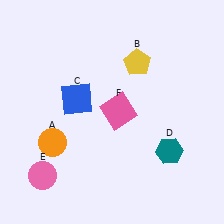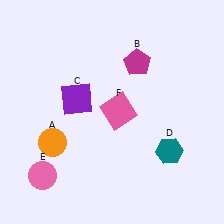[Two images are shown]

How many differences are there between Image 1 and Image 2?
There are 2 differences between the two images.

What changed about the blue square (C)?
In Image 1, C is blue. In Image 2, it changed to purple.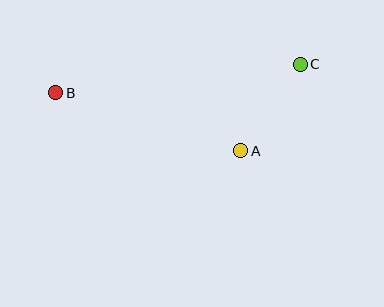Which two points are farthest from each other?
Points B and C are farthest from each other.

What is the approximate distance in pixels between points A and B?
The distance between A and B is approximately 194 pixels.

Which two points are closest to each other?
Points A and C are closest to each other.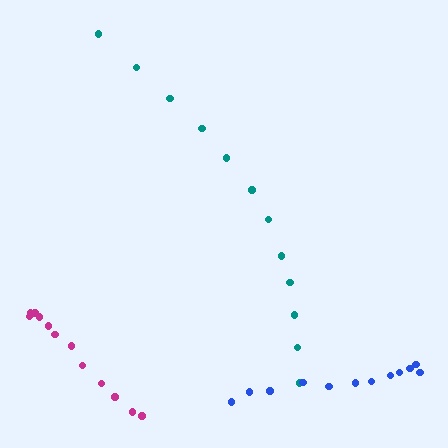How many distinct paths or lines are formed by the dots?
There are 3 distinct paths.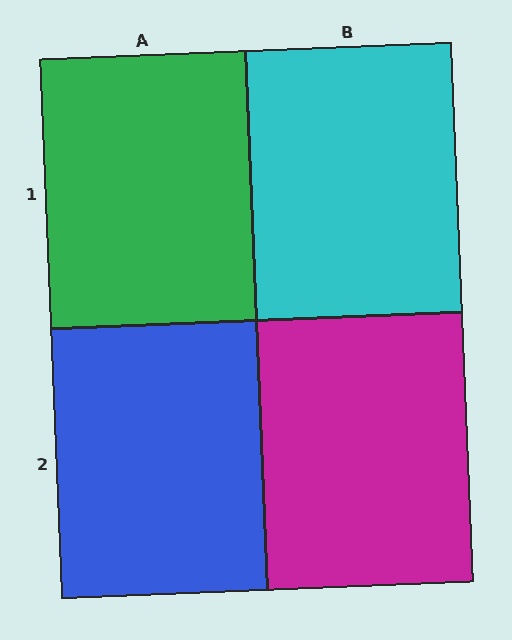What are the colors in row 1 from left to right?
Green, cyan.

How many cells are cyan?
1 cell is cyan.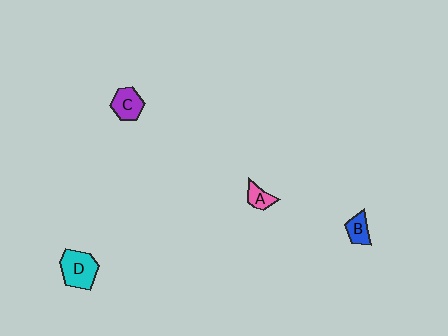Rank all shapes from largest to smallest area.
From largest to smallest: D (cyan), C (purple), B (blue), A (pink).